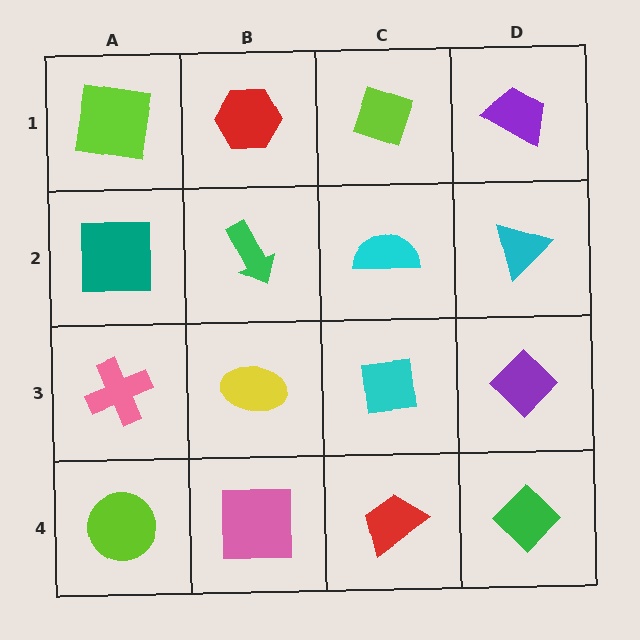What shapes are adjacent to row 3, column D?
A cyan triangle (row 2, column D), a green diamond (row 4, column D), a cyan square (row 3, column C).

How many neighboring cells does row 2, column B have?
4.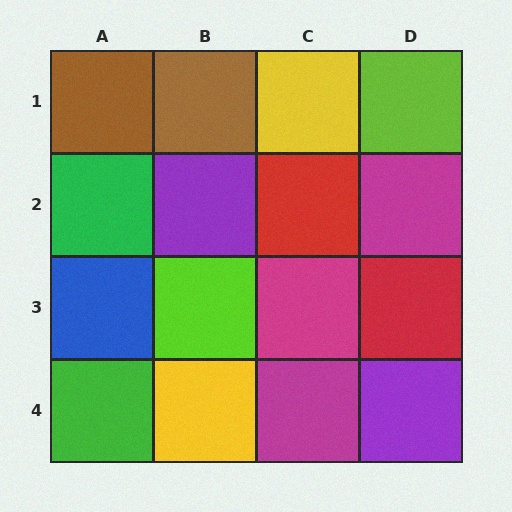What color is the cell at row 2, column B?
Purple.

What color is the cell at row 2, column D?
Magenta.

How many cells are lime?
2 cells are lime.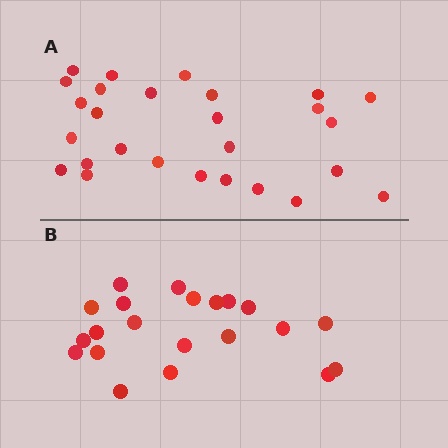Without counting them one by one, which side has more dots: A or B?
Region A (the top region) has more dots.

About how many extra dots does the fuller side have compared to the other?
Region A has about 6 more dots than region B.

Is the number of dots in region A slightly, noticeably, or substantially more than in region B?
Region A has noticeably more, but not dramatically so. The ratio is roughly 1.3 to 1.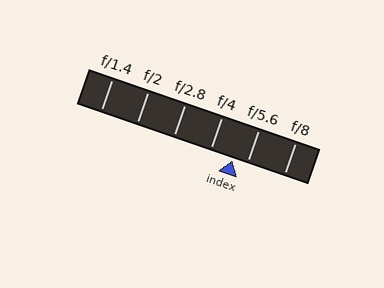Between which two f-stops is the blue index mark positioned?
The index mark is between f/4 and f/5.6.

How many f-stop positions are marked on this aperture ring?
There are 6 f-stop positions marked.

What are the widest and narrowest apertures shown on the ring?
The widest aperture shown is f/1.4 and the narrowest is f/8.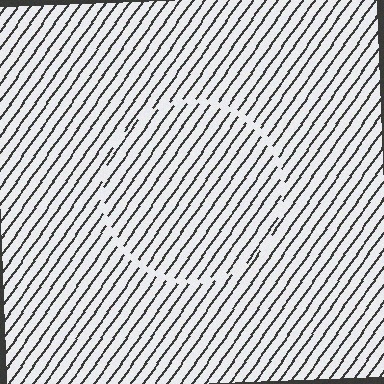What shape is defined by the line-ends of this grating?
An illusory circle. The interior of the shape contains the same grating, shifted by half a period — the contour is defined by the phase discontinuity where line-ends from the inner and outer gratings abut.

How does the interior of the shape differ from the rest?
The interior of the shape contains the same grating, shifted by half a period — the contour is defined by the phase discontinuity where line-ends from the inner and outer gratings abut.